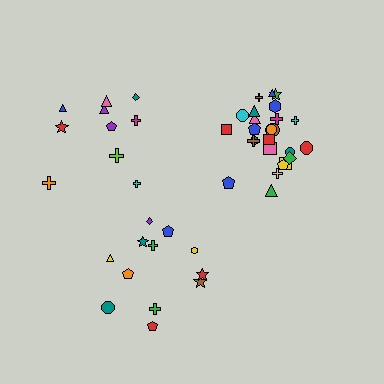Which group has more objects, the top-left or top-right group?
The top-right group.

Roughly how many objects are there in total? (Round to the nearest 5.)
Roughly 45 objects in total.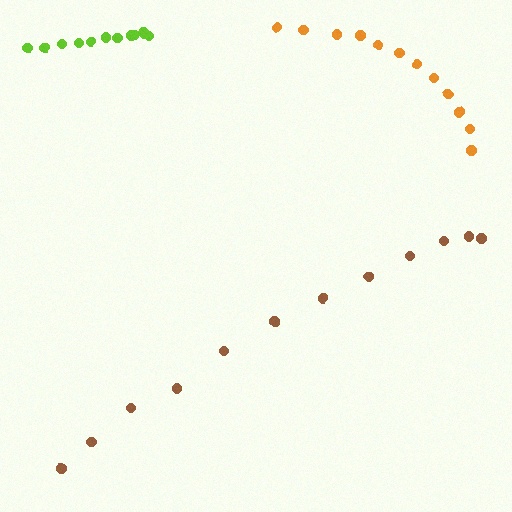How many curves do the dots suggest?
There are 3 distinct paths.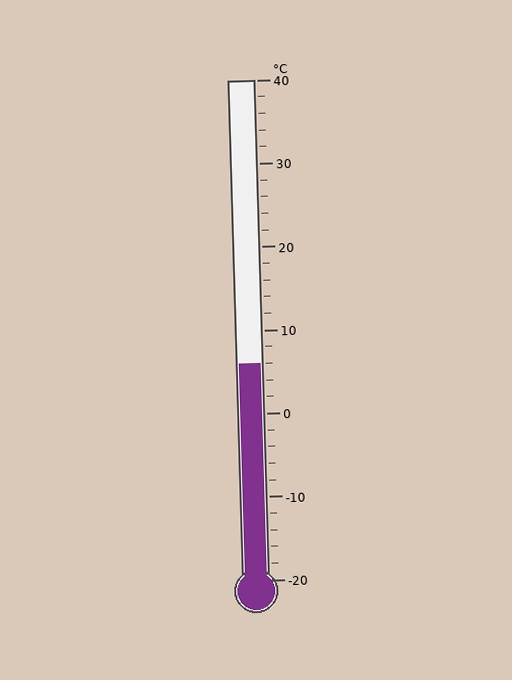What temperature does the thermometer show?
The thermometer shows approximately 6°C.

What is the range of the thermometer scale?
The thermometer scale ranges from -20°C to 40°C.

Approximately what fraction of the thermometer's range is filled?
The thermometer is filled to approximately 45% of its range.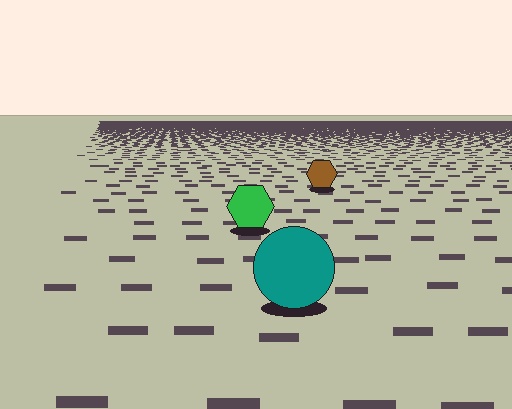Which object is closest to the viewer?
The teal circle is closest. The texture marks near it are larger and more spread out.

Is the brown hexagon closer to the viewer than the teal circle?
No. The teal circle is closer — you can tell from the texture gradient: the ground texture is coarser near it.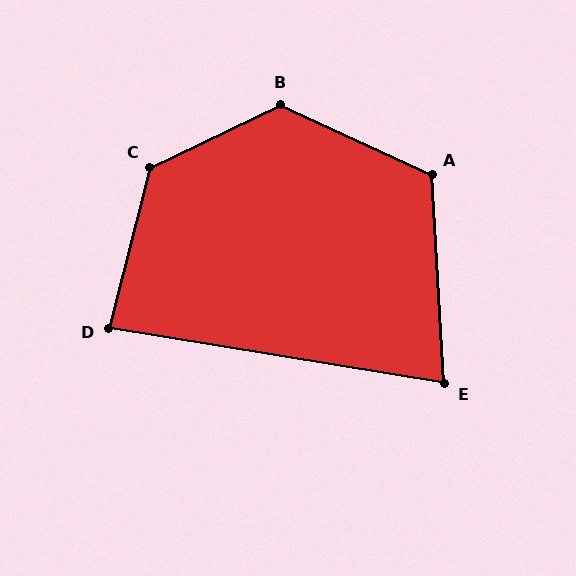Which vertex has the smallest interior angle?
E, at approximately 77 degrees.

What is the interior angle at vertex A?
Approximately 118 degrees (obtuse).